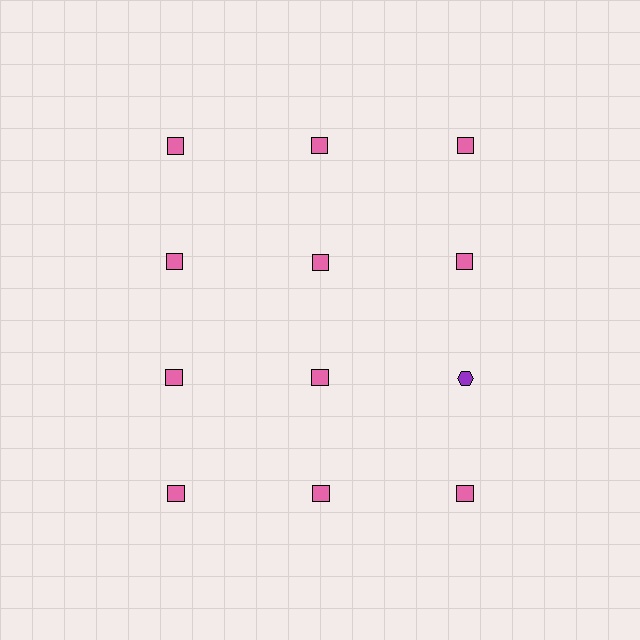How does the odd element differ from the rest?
It differs in both color (purple instead of pink) and shape (hexagon instead of square).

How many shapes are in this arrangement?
There are 12 shapes arranged in a grid pattern.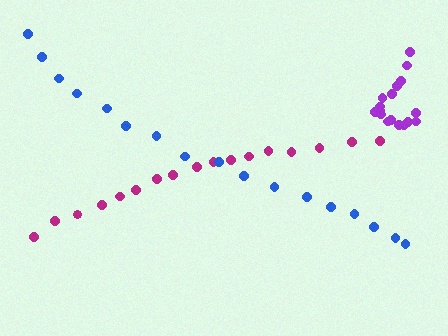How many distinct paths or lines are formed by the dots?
There are 3 distinct paths.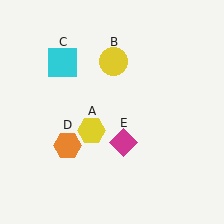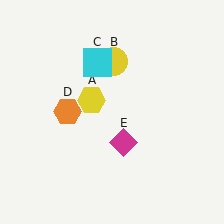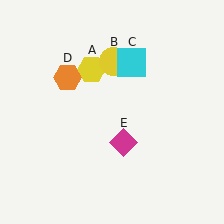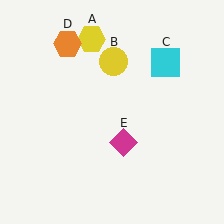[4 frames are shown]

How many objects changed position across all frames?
3 objects changed position: yellow hexagon (object A), cyan square (object C), orange hexagon (object D).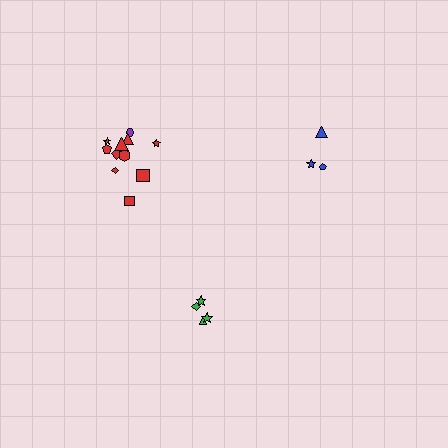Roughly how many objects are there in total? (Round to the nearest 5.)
Roughly 20 objects in total.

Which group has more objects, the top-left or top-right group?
The top-left group.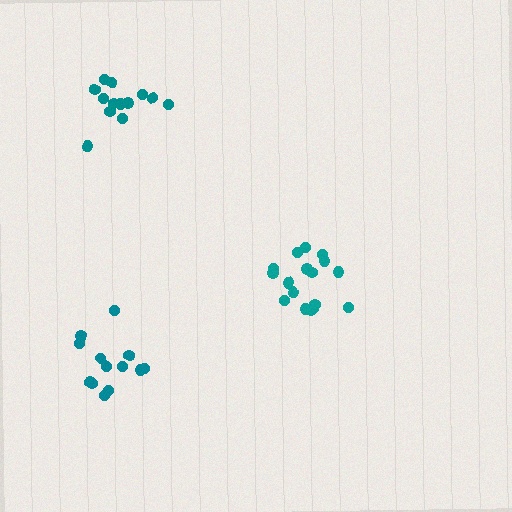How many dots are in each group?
Group 1: 17 dots, Group 2: 13 dots, Group 3: 14 dots (44 total).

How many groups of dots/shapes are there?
There are 3 groups.